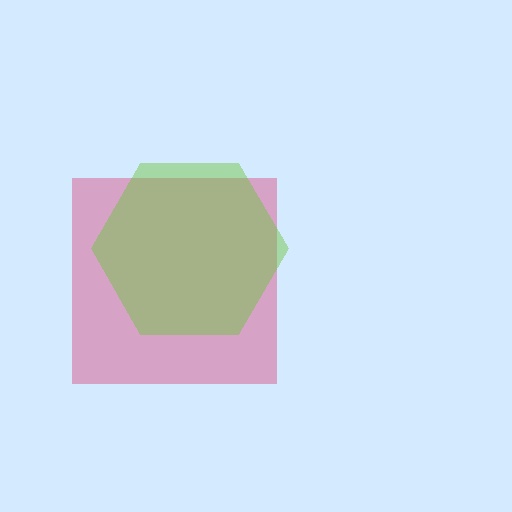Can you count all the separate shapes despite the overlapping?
Yes, there are 2 separate shapes.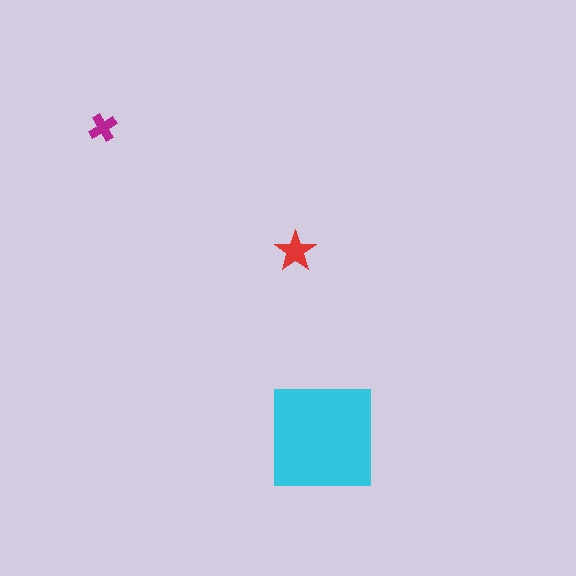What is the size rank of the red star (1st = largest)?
2nd.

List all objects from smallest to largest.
The magenta cross, the red star, the cyan square.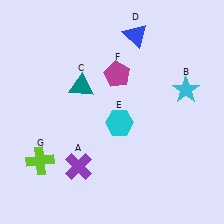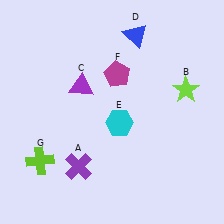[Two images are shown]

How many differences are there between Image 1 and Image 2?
There are 2 differences between the two images.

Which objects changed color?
B changed from cyan to lime. C changed from teal to purple.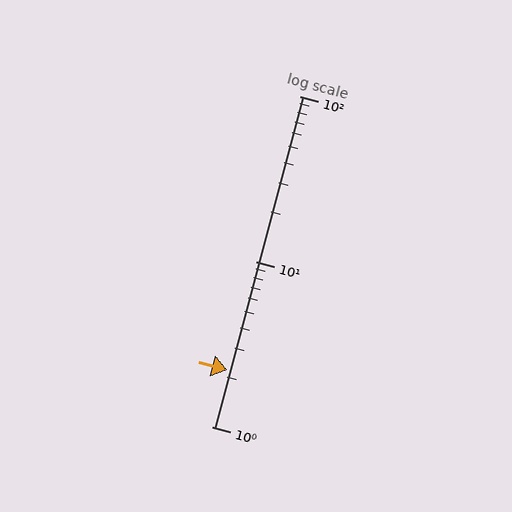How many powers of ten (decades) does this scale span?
The scale spans 2 decades, from 1 to 100.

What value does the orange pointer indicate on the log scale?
The pointer indicates approximately 2.2.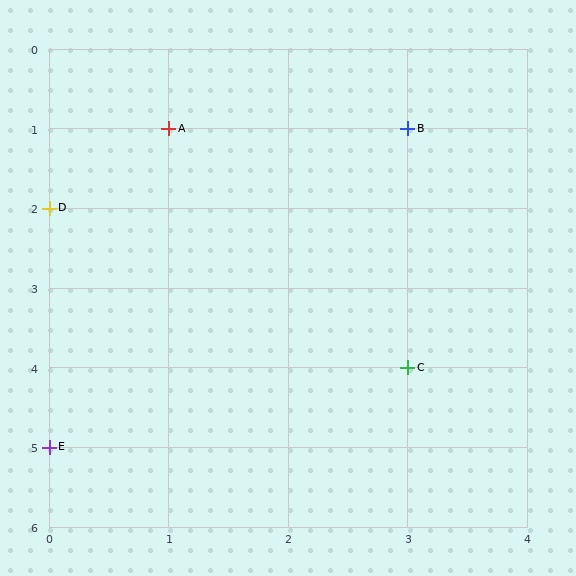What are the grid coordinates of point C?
Point C is at grid coordinates (3, 4).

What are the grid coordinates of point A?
Point A is at grid coordinates (1, 1).